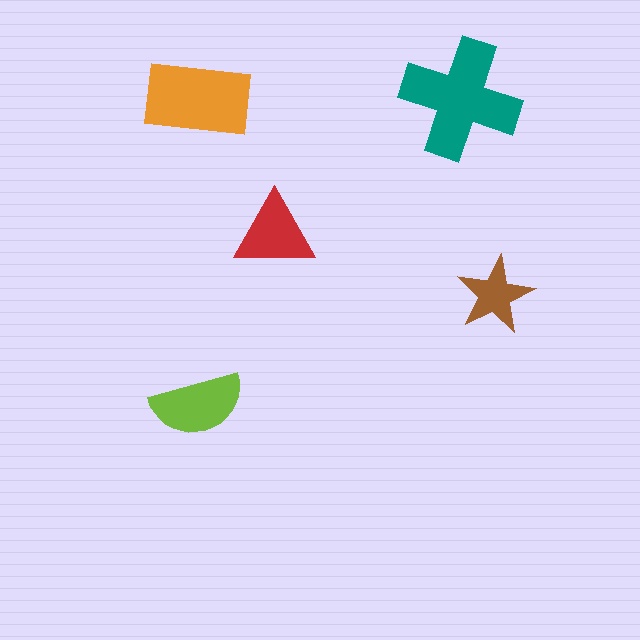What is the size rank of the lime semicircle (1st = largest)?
3rd.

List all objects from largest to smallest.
The teal cross, the orange rectangle, the lime semicircle, the red triangle, the brown star.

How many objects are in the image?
There are 5 objects in the image.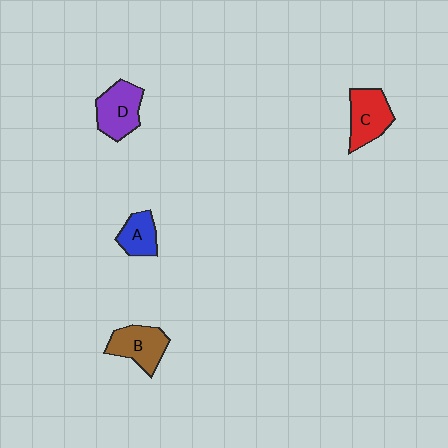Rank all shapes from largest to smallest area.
From largest to smallest: D (purple), C (red), B (brown), A (blue).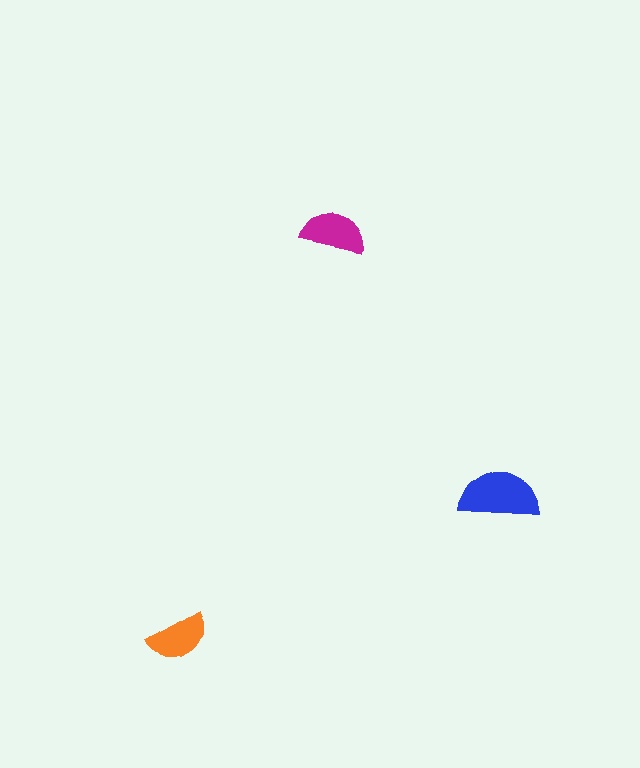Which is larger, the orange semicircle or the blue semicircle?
The blue one.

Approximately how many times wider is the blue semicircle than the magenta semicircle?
About 1.5 times wider.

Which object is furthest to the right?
The blue semicircle is rightmost.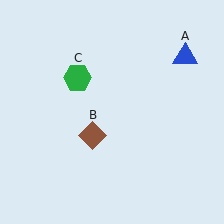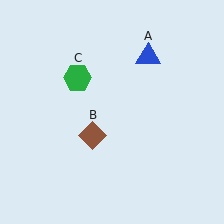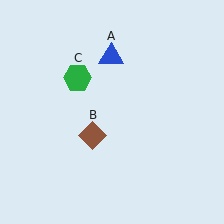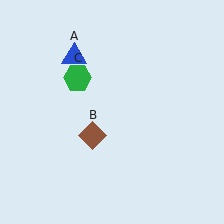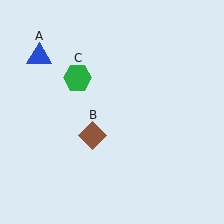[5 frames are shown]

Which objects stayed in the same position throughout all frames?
Brown diamond (object B) and green hexagon (object C) remained stationary.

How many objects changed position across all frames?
1 object changed position: blue triangle (object A).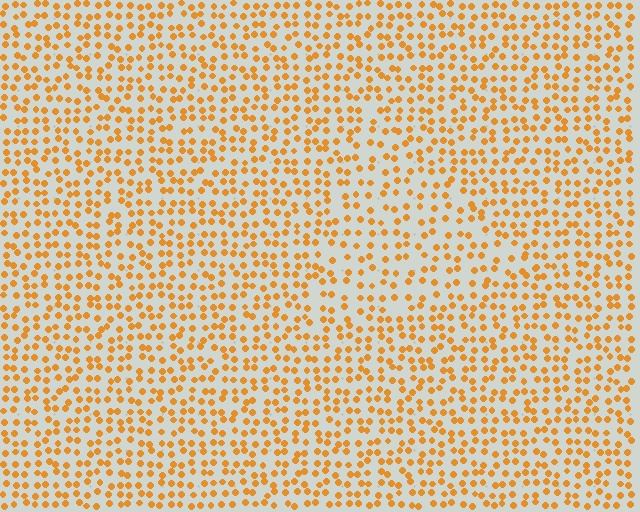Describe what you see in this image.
The image contains small orange elements arranged at two different densities. A triangle-shaped region is visible where the elements are less densely packed than the surrounding area.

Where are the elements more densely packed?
The elements are more densely packed outside the triangle boundary.